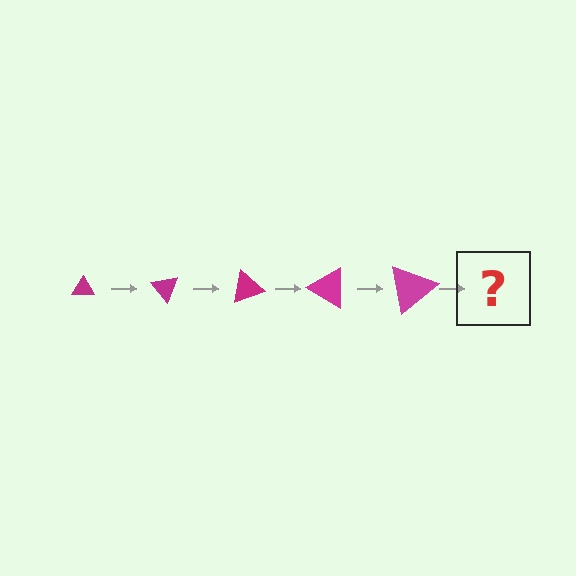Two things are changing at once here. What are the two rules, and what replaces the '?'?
The two rules are that the triangle grows larger each step and it rotates 50 degrees each step. The '?' should be a triangle, larger than the previous one and rotated 250 degrees from the start.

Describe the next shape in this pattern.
It should be a triangle, larger than the previous one and rotated 250 degrees from the start.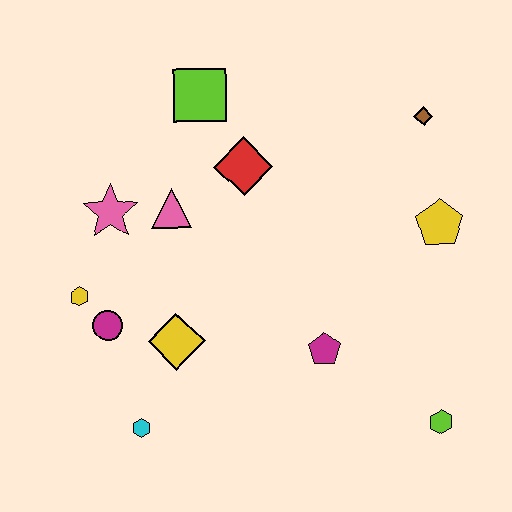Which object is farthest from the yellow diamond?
The brown diamond is farthest from the yellow diamond.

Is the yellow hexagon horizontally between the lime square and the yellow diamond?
No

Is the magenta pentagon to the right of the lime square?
Yes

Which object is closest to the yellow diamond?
The magenta circle is closest to the yellow diamond.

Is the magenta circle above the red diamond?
No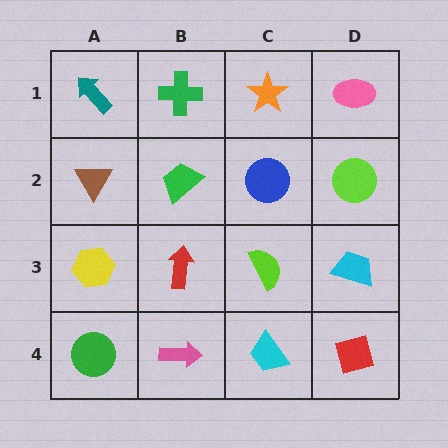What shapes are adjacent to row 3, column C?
A blue circle (row 2, column C), a cyan trapezoid (row 4, column C), a red arrow (row 3, column B), a cyan trapezoid (row 3, column D).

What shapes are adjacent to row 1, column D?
A lime circle (row 2, column D), an orange star (row 1, column C).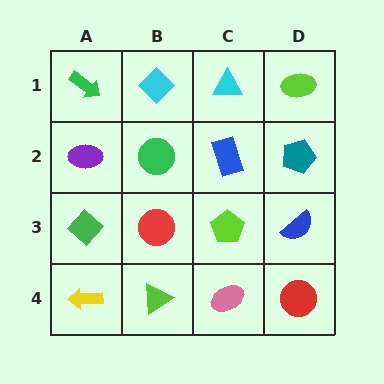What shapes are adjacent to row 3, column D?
A teal pentagon (row 2, column D), a red circle (row 4, column D), a lime pentagon (row 3, column C).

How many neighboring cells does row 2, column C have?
4.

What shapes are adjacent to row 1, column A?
A purple ellipse (row 2, column A), a cyan diamond (row 1, column B).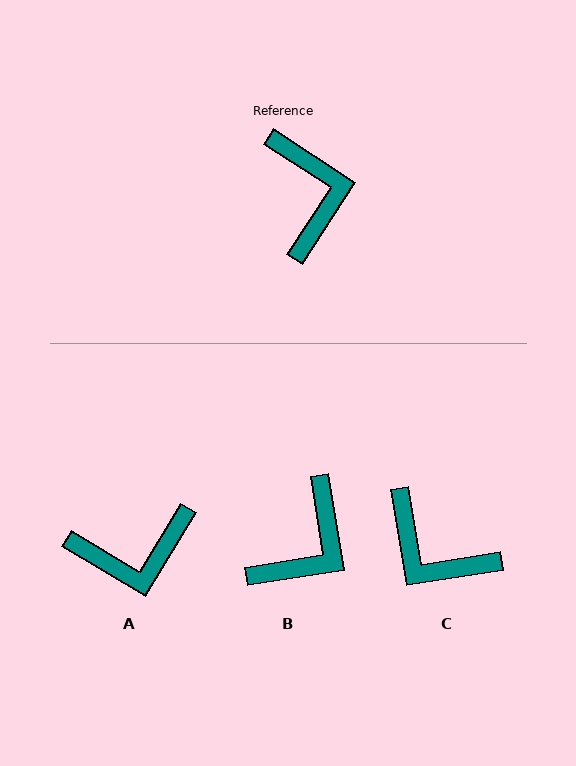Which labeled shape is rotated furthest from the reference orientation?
C, about 138 degrees away.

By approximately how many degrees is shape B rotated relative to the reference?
Approximately 48 degrees clockwise.